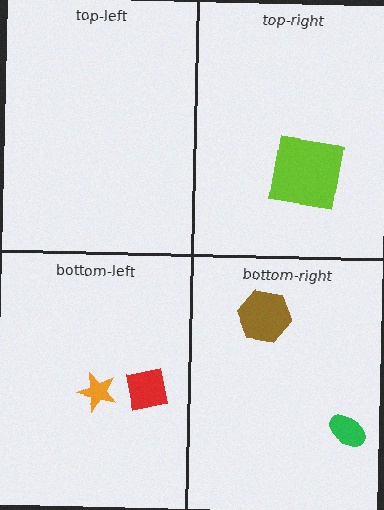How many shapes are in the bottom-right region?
2.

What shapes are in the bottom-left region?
The red square, the orange star.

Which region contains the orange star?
The bottom-left region.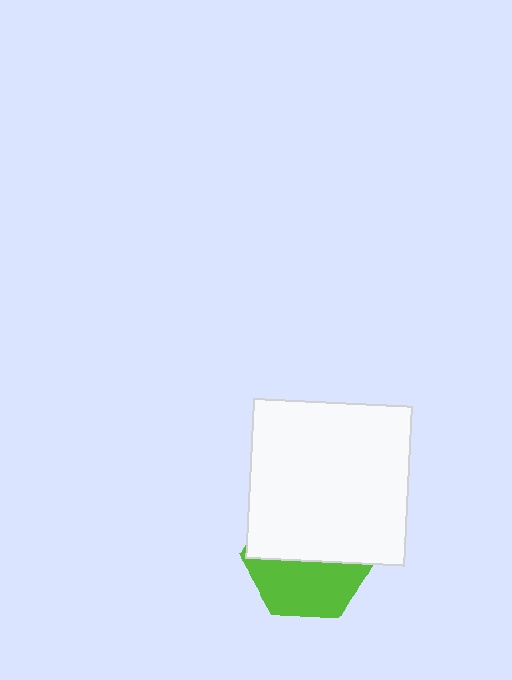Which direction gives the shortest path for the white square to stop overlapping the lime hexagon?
Moving up gives the shortest separation.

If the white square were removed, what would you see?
You would see the complete lime hexagon.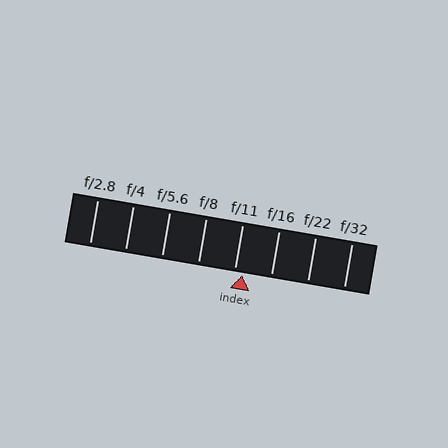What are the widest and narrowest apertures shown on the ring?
The widest aperture shown is f/2.8 and the narrowest is f/32.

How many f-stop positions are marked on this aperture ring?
There are 8 f-stop positions marked.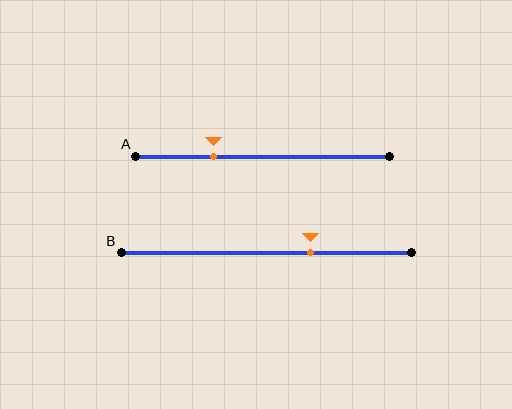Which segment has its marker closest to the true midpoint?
Segment B has its marker closest to the true midpoint.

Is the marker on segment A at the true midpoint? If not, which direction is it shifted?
No, the marker on segment A is shifted to the left by about 20% of the segment length.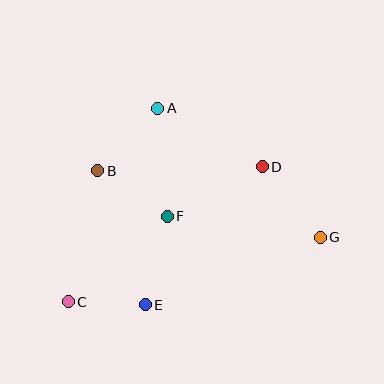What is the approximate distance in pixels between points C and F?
The distance between C and F is approximately 131 pixels.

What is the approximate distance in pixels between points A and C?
The distance between A and C is approximately 213 pixels.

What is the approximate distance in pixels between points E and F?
The distance between E and F is approximately 91 pixels.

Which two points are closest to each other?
Points C and E are closest to each other.